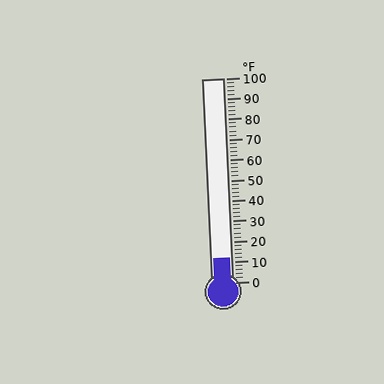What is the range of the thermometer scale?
The thermometer scale ranges from 0°F to 100°F.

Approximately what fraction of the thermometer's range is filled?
The thermometer is filled to approximately 10% of its range.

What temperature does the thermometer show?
The thermometer shows approximately 12°F.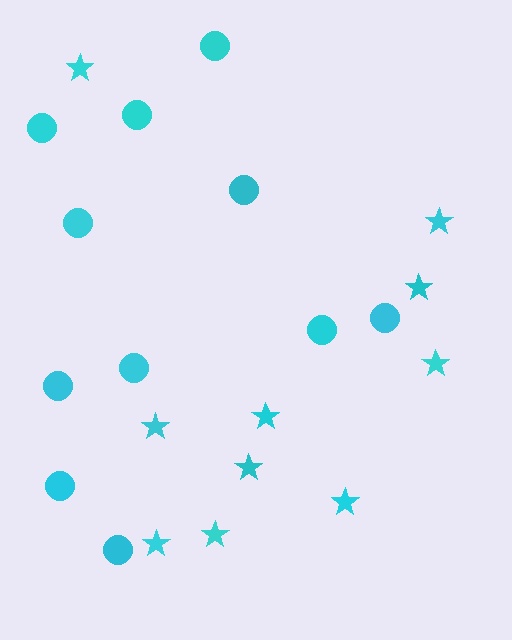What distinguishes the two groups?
There are 2 groups: one group of circles (11) and one group of stars (10).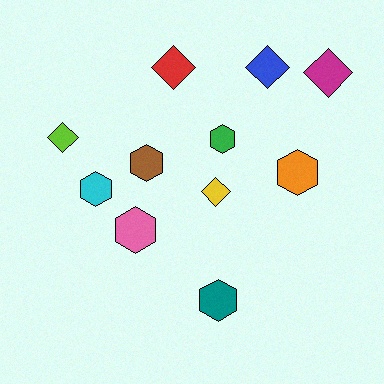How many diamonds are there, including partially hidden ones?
There are 5 diamonds.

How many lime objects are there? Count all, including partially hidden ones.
There is 1 lime object.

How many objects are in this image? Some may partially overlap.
There are 11 objects.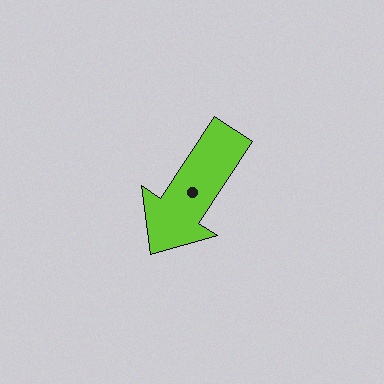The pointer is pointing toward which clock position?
Roughly 7 o'clock.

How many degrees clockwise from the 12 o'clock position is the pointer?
Approximately 213 degrees.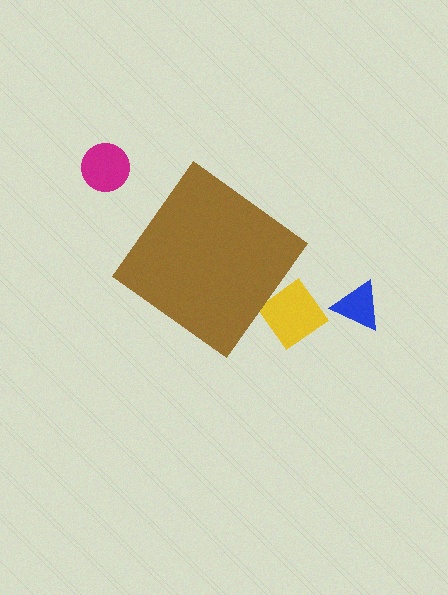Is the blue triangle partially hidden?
No, the blue triangle is fully visible.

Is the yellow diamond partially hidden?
Yes, the yellow diamond is partially hidden behind the brown diamond.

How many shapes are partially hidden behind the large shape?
1 shape is partially hidden.